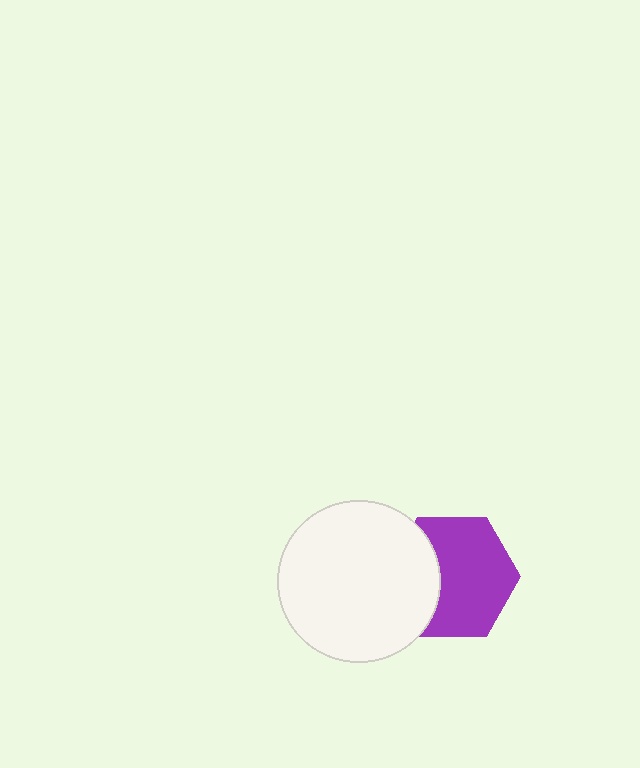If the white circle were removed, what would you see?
You would see the complete purple hexagon.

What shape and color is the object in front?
The object in front is a white circle.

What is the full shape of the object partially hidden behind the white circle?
The partially hidden object is a purple hexagon.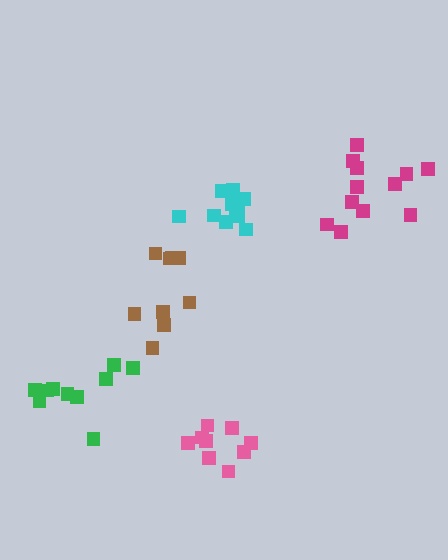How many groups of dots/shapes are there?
There are 5 groups.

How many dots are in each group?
Group 1: 12 dots, Group 2: 10 dots, Group 3: 12 dots, Group 4: 9 dots, Group 5: 9 dots (52 total).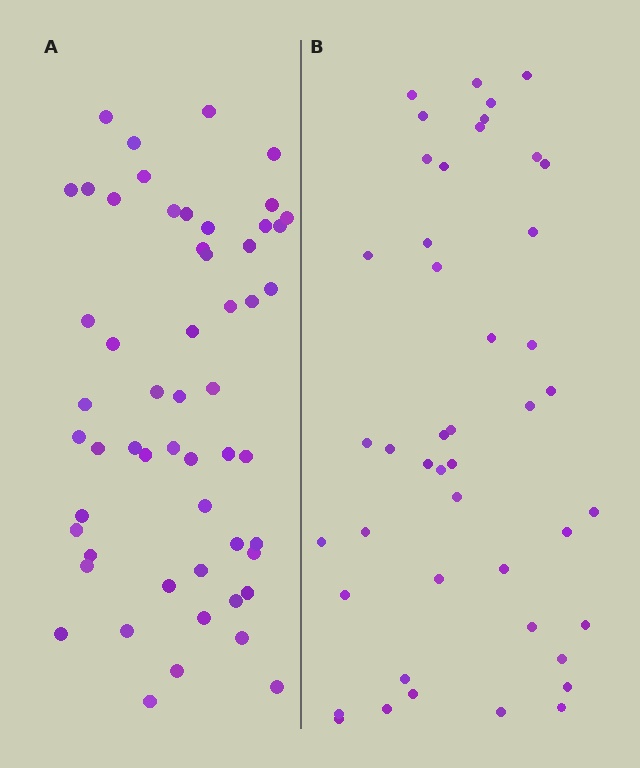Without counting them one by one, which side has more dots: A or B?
Region A (the left region) has more dots.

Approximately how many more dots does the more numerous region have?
Region A has roughly 10 or so more dots than region B.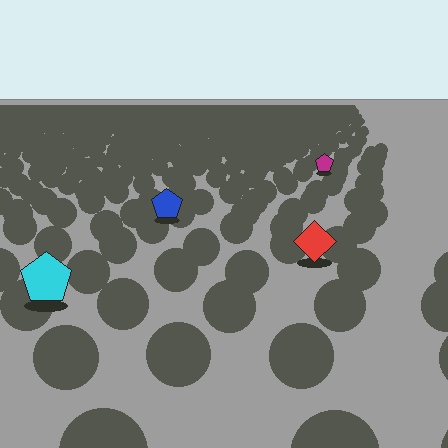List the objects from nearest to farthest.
From nearest to farthest: the cyan pentagon, the red diamond, the blue pentagon, the magenta pentagon.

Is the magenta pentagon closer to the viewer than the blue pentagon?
No. The blue pentagon is closer — you can tell from the texture gradient: the ground texture is coarser near it.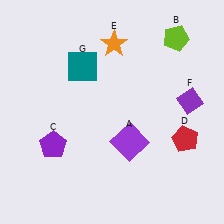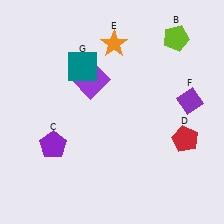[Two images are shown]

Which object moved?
The purple square (A) moved up.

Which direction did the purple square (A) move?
The purple square (A) moved up.